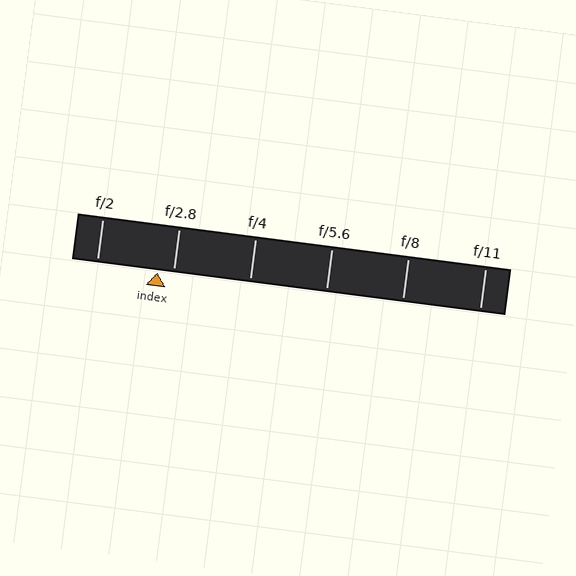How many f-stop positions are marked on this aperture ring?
There are 6 f-stop positions marked.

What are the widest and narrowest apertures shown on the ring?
The widest aperture shown is f/2 and the narrowest is f/11.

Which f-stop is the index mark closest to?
The index mark is closest to f/2.8.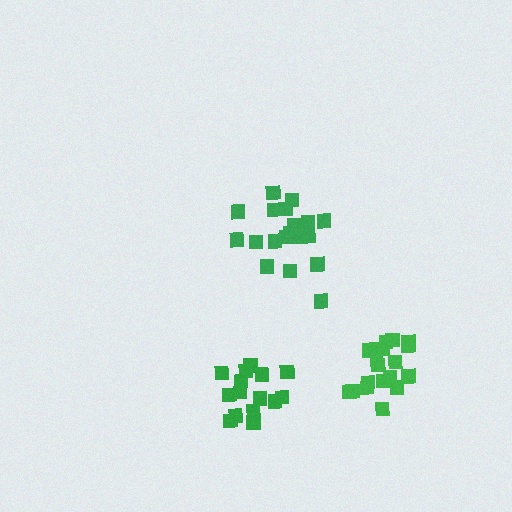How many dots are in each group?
Group 1: 18 dots, Group 2: 15 dots, Group 3: 19 dots (52 total).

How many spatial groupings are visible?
There are 3 spatial groupings.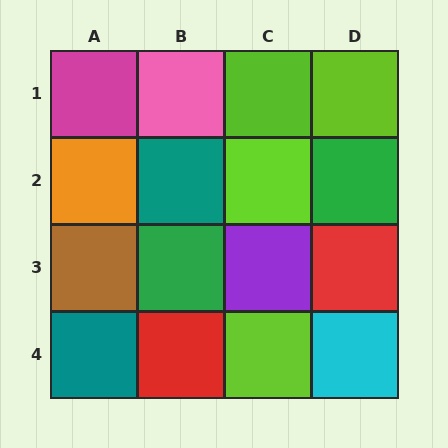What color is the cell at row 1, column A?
Magenta.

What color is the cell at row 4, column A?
Teal.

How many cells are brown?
1 cell is brown.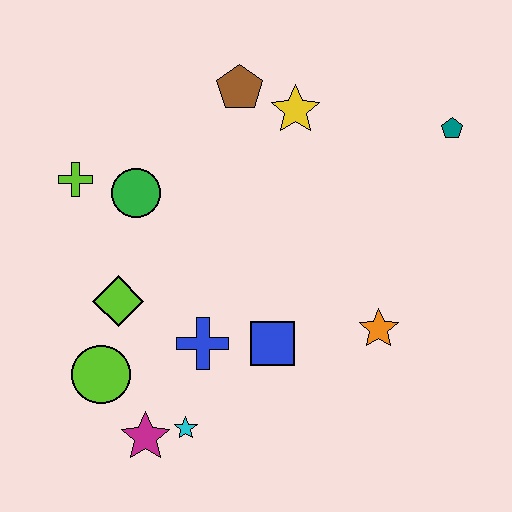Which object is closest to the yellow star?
The brown pentagon is closest to the yellow star.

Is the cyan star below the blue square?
Yes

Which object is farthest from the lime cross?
The teal pentagon is farthest from the lime cross.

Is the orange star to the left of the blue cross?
No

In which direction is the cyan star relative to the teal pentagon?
The cyan star is below the teal pentagon.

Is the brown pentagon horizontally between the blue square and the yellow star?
No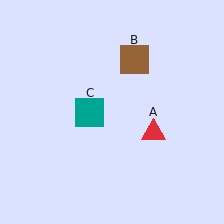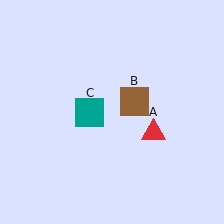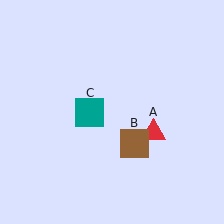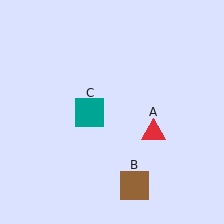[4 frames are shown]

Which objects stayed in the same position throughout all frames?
Red triangle (object A) and teal square (object C) remained stationary.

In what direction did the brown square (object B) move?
The brown square (object B) moved down.